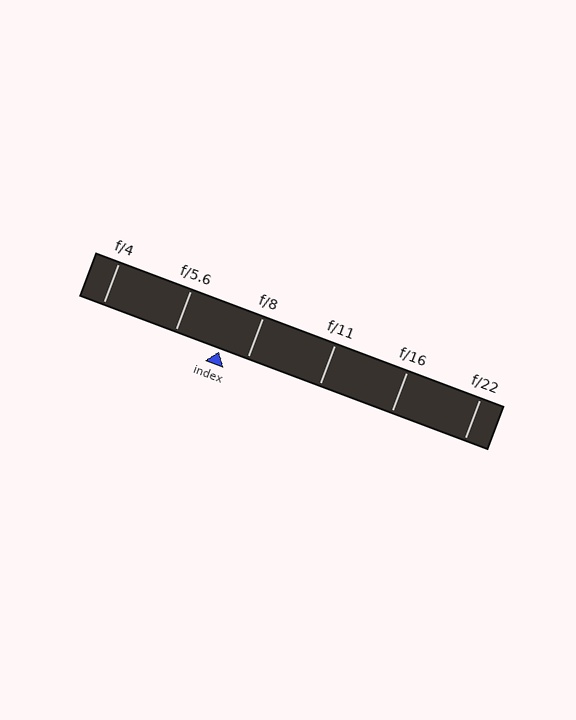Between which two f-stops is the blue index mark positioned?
The index mark is between f/5.6 and f/8.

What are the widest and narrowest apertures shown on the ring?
The widest aperture shown is f/4 and the narrowest is f/22.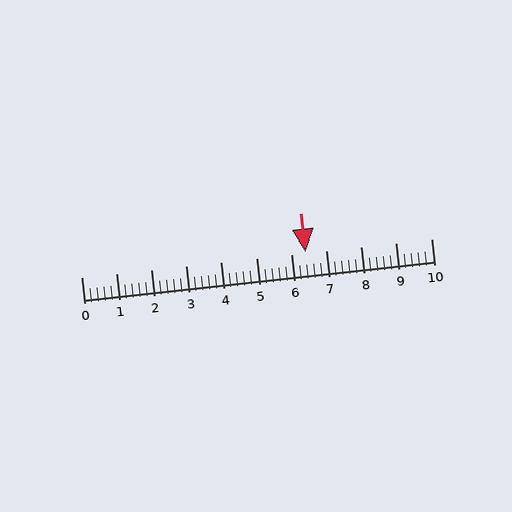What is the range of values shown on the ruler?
The ruler shows values from 0 to 10.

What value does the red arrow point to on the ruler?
The red arrow points to approximately 6.4.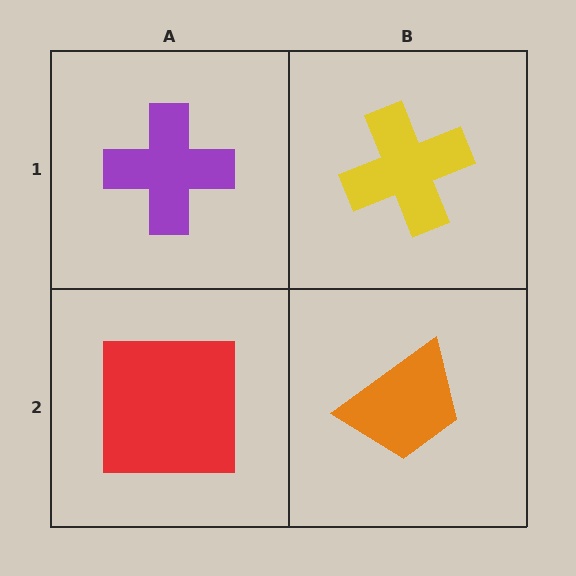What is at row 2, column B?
An orange trapezoid.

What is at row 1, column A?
A purple cross.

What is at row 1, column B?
A yellow cross.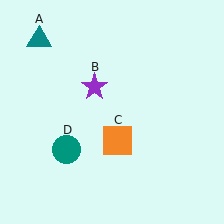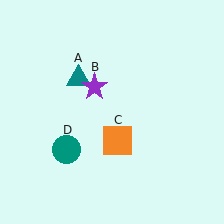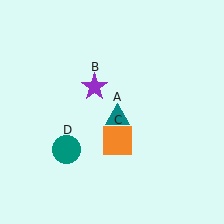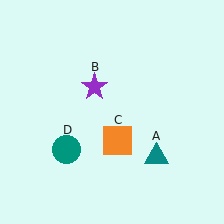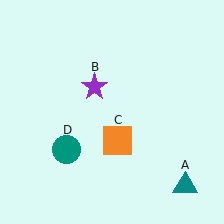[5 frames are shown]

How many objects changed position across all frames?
1 object changed position: teal triangle (object A).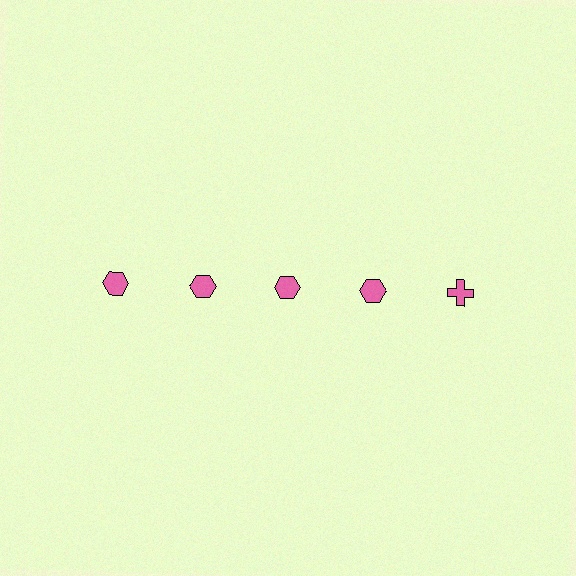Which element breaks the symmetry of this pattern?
The pink cross in the top row, rightmost column breaks the symmetry. All other shapes are pink hexagons.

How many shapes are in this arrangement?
There are 5 shapes arranged in a grid pattern.